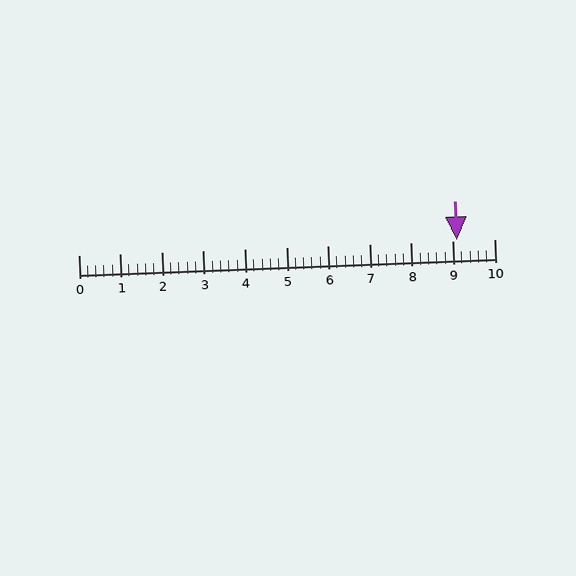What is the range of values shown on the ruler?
The ruler shows values from 0 to 10.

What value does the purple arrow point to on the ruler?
The purple arrow points to approximately 9.1.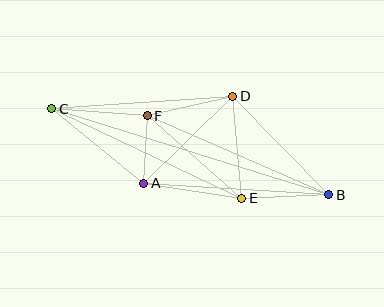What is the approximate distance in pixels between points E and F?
The distance between E and F is approximately 125 pixels.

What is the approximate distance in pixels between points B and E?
The distance between B and E is approximately 87 pixels.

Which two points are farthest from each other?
Points B and C are farthest from each other.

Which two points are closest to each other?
Points A and F are closest to each other.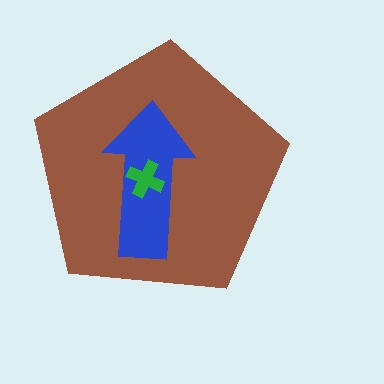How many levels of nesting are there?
3.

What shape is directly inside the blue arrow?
The green cross.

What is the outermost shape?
The brown pentagon.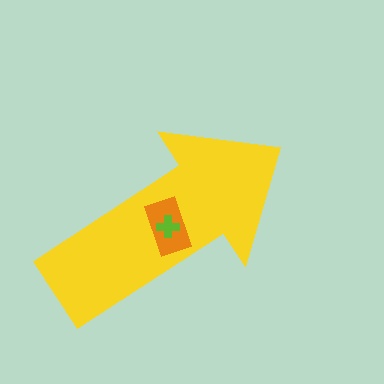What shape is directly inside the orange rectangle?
The lime cross.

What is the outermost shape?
The yellow arrow.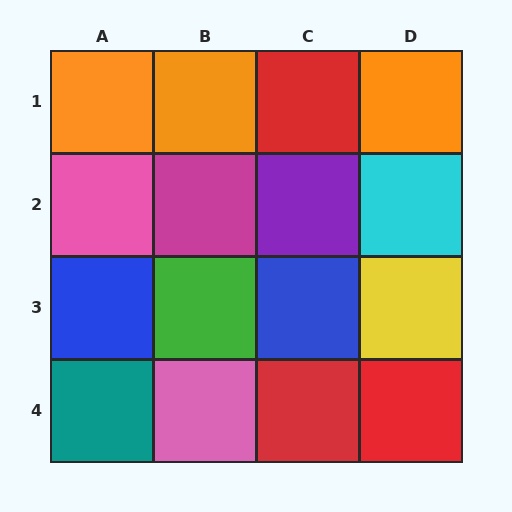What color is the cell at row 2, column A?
Pink.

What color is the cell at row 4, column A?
Teal.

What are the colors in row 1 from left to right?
Orange, orange, red, orange.